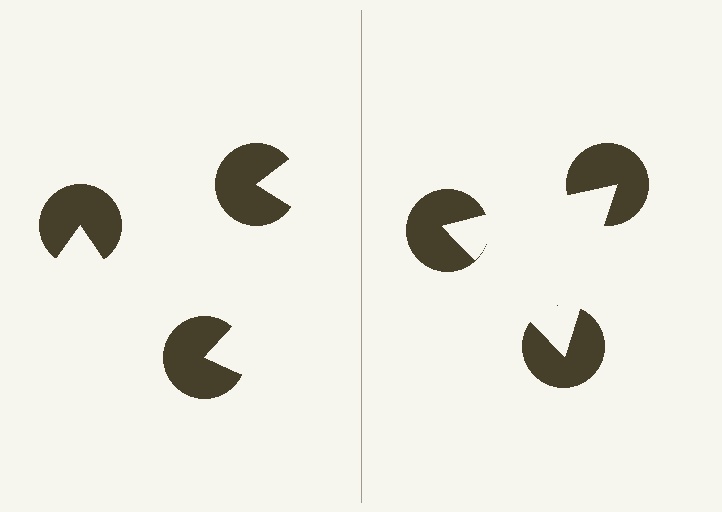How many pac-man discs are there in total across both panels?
6 — 3 on each side.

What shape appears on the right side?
An illusory triangle.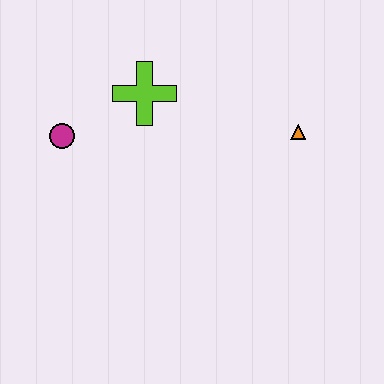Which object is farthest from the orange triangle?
The magenta circle is farthest from the orange triangle.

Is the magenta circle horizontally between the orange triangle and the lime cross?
No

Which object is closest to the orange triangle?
The lime cross is closest to the orange triangle.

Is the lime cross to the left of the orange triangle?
Yes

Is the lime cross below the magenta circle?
No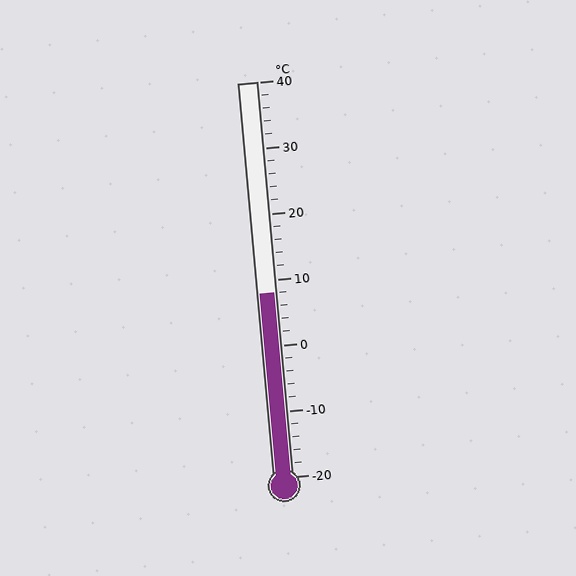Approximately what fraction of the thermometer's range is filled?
The thermometer is filled to approximately 45% of its range.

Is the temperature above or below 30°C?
The temperature is below 30°C.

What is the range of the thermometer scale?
The thermometer scale ranges from -20°C to 40°C.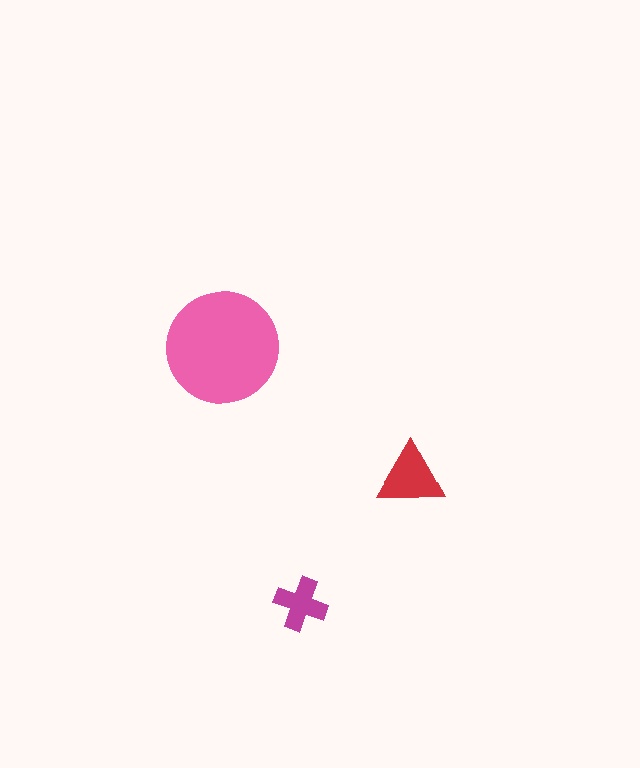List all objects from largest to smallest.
The pink circle, the red triangle, the magenta cross.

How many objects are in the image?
There are 3 objects in the image.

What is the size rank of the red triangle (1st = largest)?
2nd.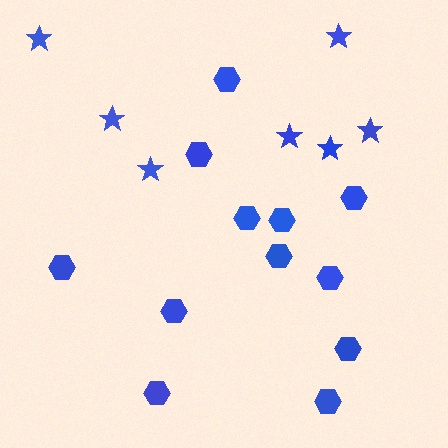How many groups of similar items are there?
There are 2 groups: one group of hexagons (12) and one group of stars (7).